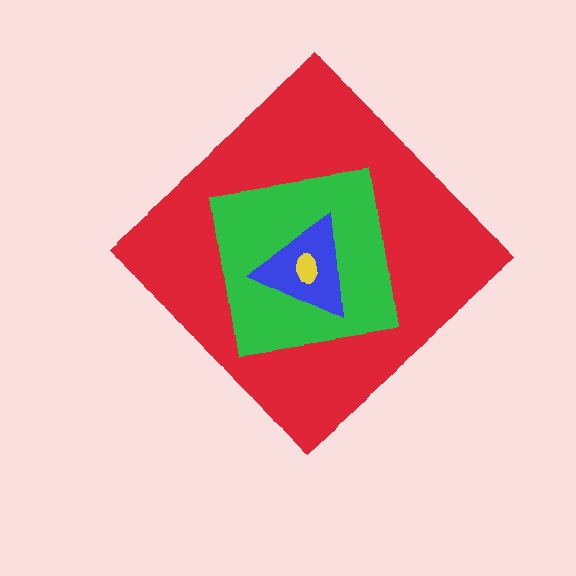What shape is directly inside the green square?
The blue triangle.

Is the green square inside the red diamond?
Yes.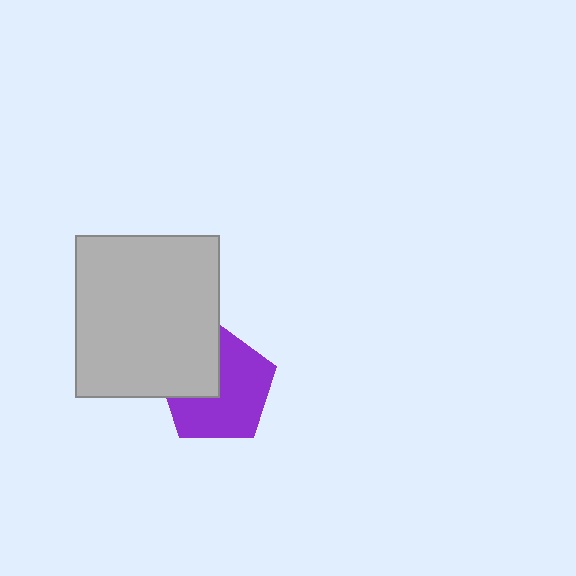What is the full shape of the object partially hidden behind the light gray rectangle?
The partially hidden object is a purple pentagon.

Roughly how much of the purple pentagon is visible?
Most of it is visible (roughly 66%).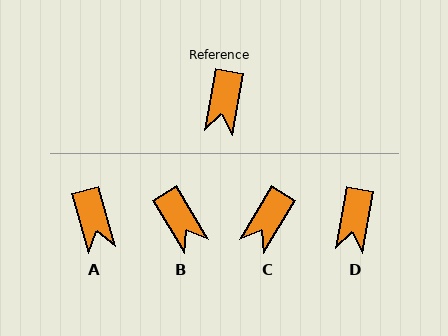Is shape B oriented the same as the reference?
No, it is off by about 41 degrees.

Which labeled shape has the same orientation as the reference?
D.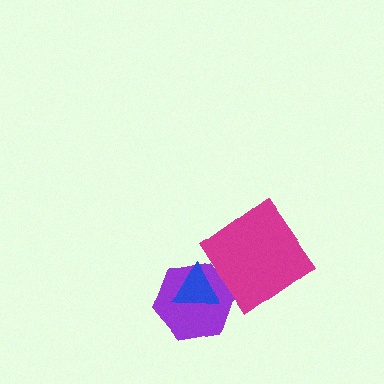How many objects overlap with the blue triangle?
1 object overlaps with the blue triangle.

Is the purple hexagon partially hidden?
Yes, it is partially covered by another shape.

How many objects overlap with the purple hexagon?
1 object overlaps with the purple hexagon.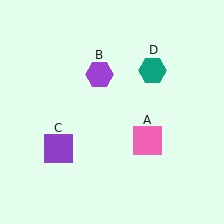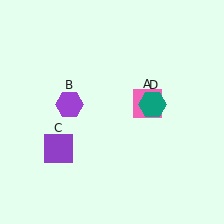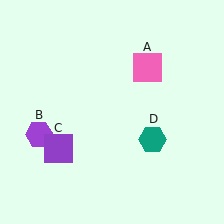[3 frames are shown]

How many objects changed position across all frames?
3 objects changed position: pink square (object A), purple hexagon (object B), teal hexagon (object D).